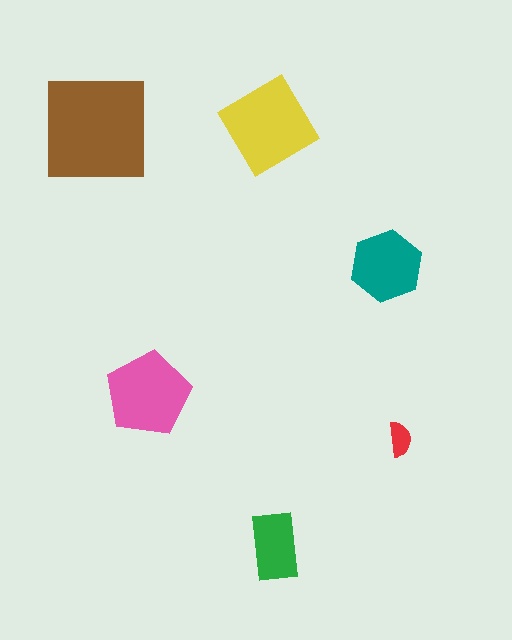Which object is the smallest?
The red semicircle.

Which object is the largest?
The brown square.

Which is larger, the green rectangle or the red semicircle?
The green rectangle.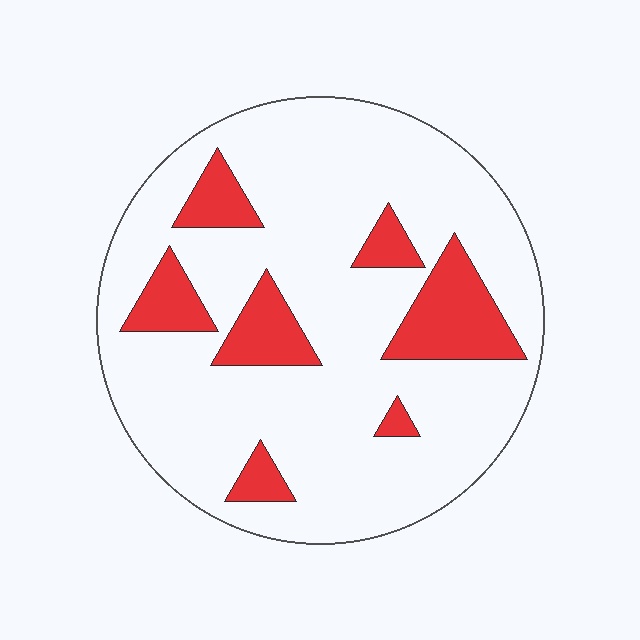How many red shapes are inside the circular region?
7.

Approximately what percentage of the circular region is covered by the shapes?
Approximately 20%.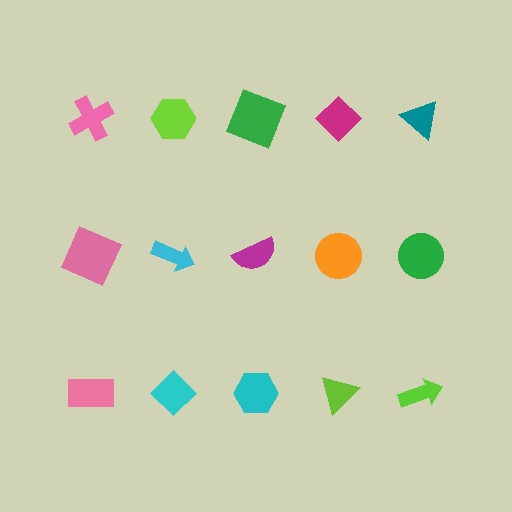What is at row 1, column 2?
A lime hexagon.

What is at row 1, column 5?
A teal triangle.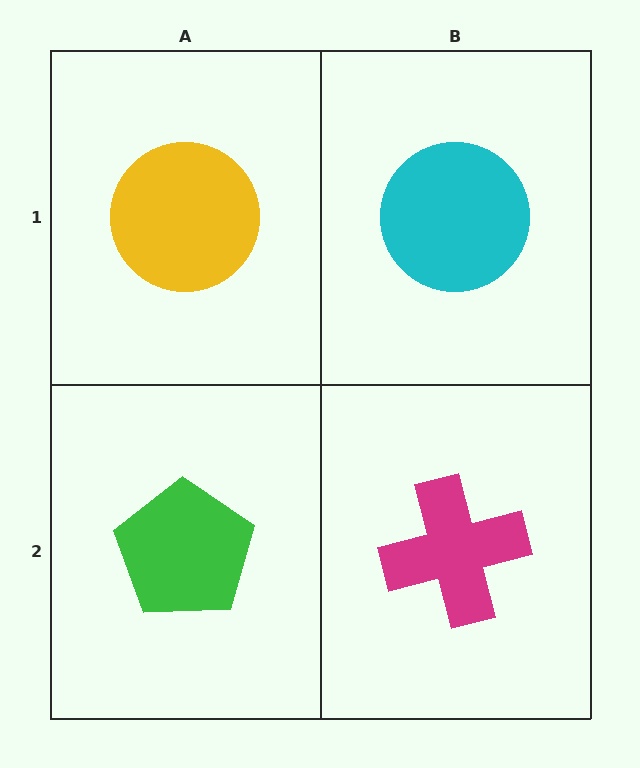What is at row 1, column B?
A cyan circle.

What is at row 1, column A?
A yellow circle.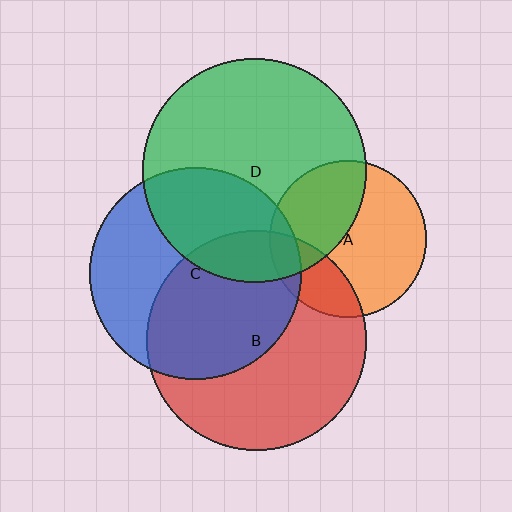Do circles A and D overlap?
Yes.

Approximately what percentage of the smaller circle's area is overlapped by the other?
Approximately 40%.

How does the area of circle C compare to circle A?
Approximately 1.8 times.